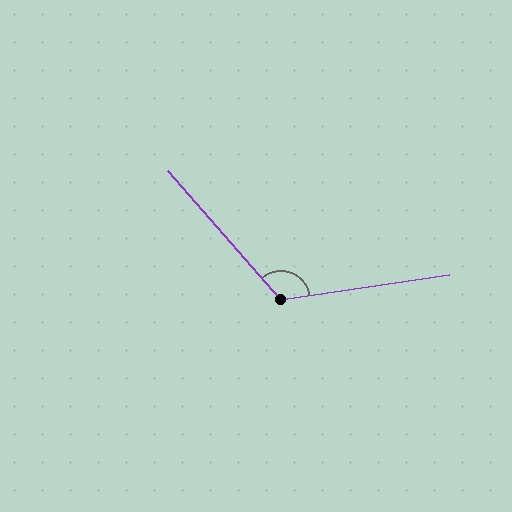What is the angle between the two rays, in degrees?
Approximately 122 degrees.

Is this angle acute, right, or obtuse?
It is obtuse.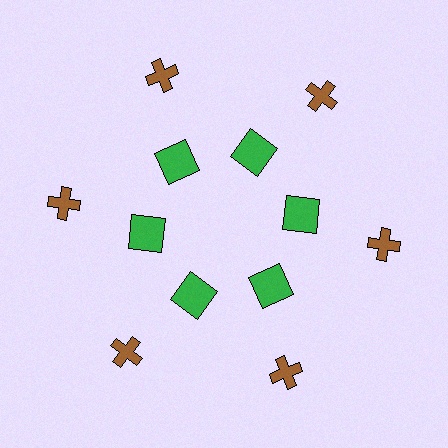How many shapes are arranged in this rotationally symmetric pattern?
There are 12 shapes, arranged in 6 groups of 2.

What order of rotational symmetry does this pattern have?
This pattern has 6-fold rotational symmetry.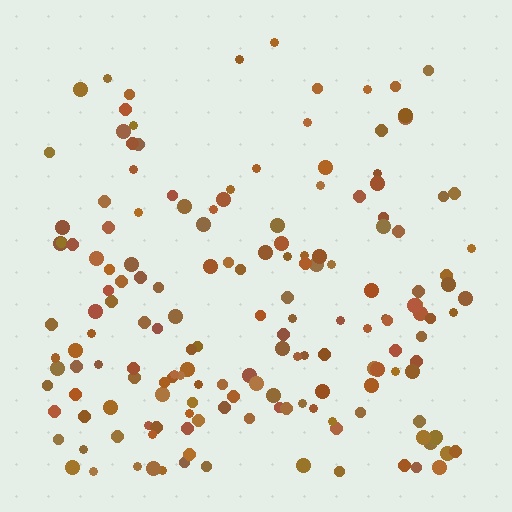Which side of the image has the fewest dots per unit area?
The top.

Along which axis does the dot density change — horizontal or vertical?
Vertical.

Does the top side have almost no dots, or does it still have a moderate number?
Still a moderate number, just noticeably fewer than the bottom.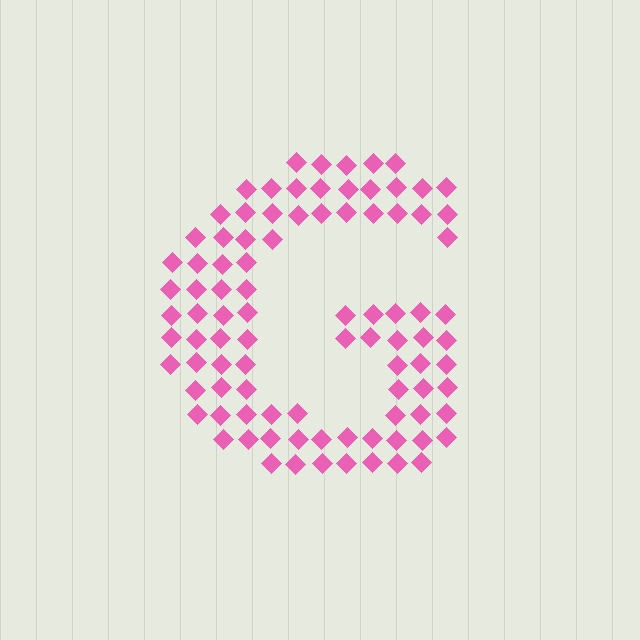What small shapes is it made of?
It is made of small diamonds.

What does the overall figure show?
The overall figure shows the letter G.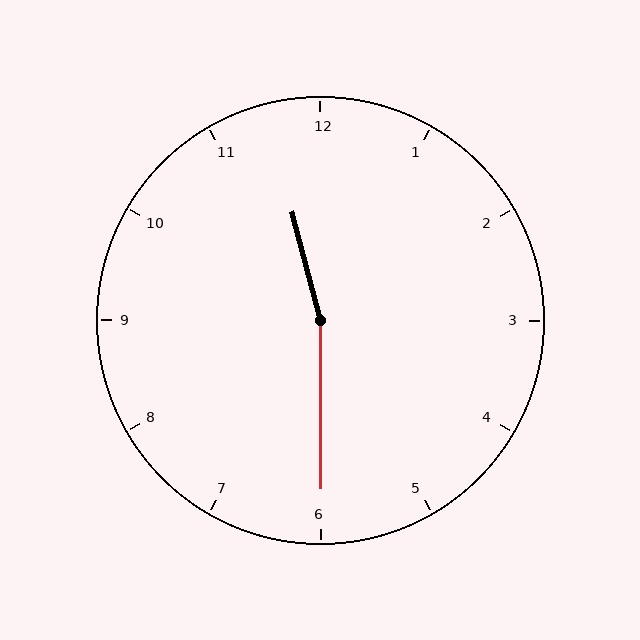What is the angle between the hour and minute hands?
Approximately 165 degrees.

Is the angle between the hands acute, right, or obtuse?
It is obtuse.